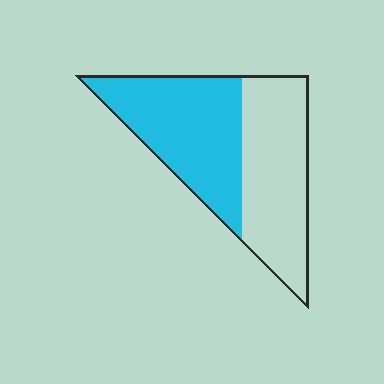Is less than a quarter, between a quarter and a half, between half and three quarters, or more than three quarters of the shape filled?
Between half and three quarters.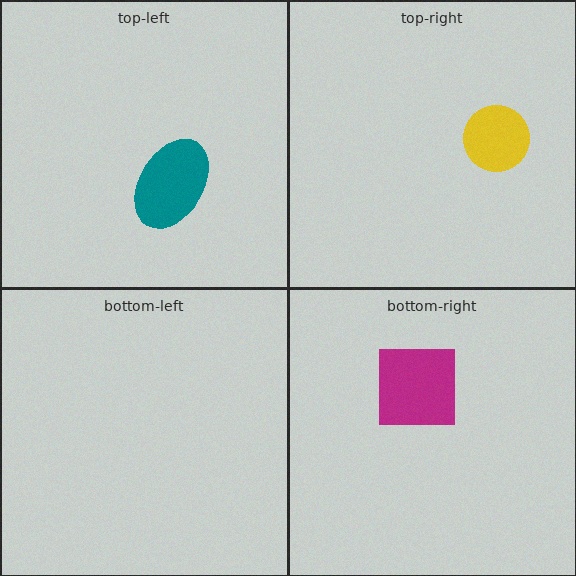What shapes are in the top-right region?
The yellow circle.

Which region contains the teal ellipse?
The top-left region.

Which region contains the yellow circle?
The top-right region.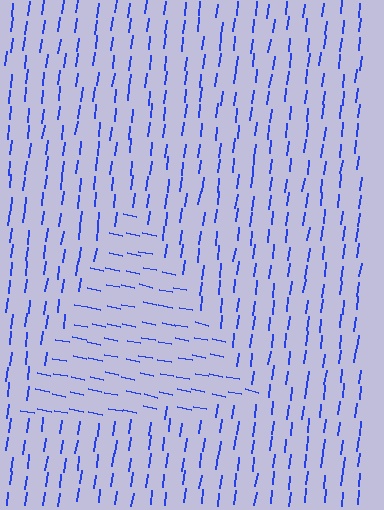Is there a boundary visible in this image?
Yes, there is a texture boundary formed by a change in line orientation.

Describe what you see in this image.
The image is filled with small blue line segments. A triangle region in the image has lines oriented differently from the surrounding lines, creating a visible texture boundary.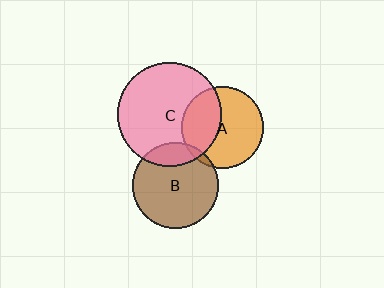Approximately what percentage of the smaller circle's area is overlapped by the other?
Approximately 20%.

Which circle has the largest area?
Circle C (pink).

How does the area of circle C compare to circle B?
Approximately 1.5 times.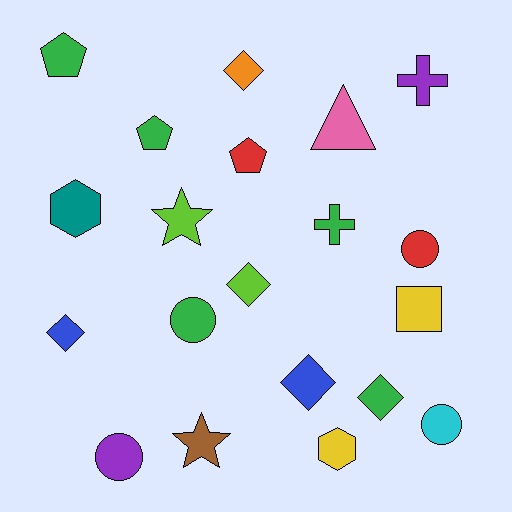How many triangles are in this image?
There is 1 triangle.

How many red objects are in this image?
There are 2 red objects.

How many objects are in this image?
There are 20 objects.